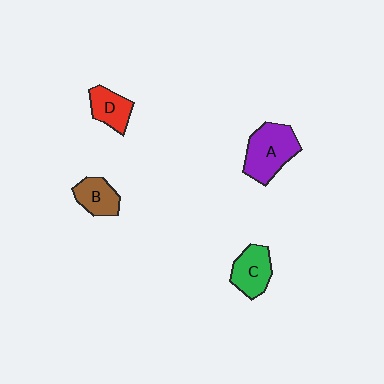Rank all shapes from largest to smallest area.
From largest to smallest: A (purple), C (green), B (brown), D (red).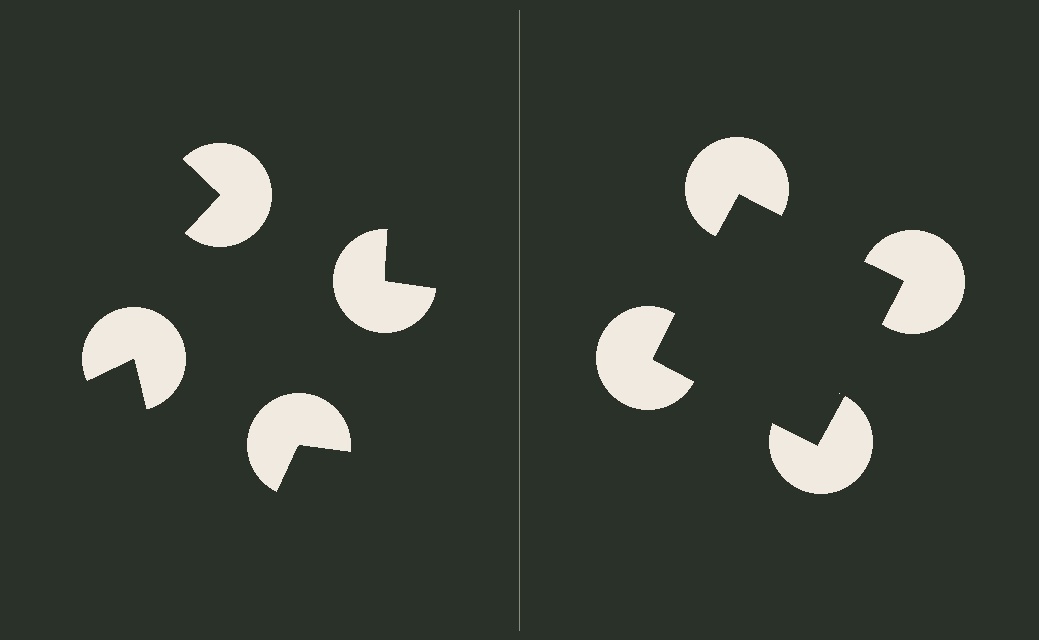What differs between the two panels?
The pac-man discs are positioned identically on both sides; only the wedge orientations differ. On the right they align to a square; on the left they are misaligned.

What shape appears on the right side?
An illusory square.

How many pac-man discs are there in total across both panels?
8 — 4 on each side.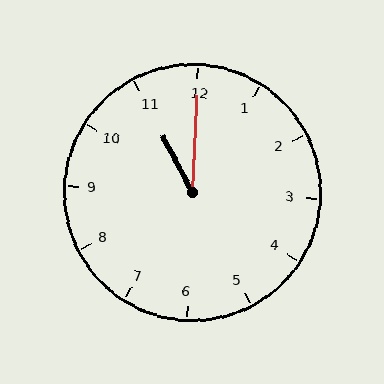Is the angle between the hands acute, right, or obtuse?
It is acute.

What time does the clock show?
11:00.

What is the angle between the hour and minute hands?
Approximately 30 degrees.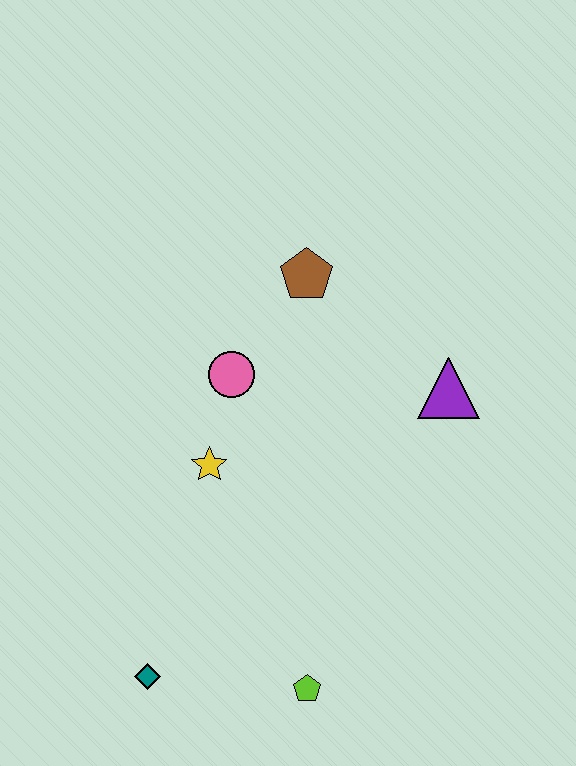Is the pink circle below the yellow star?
No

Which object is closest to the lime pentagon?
The teal diamond is closest to the lime pentagon.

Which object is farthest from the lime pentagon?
The brown pentagon is farthest from the lime pentagon.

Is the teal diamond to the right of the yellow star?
No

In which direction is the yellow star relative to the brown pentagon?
The yellow star is below the brown pentagon.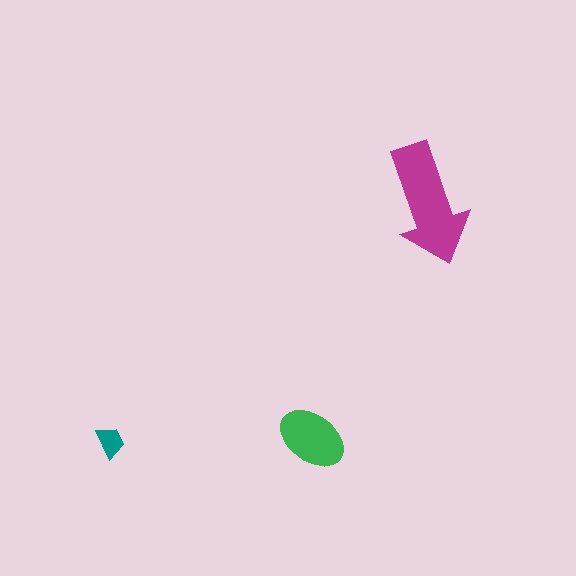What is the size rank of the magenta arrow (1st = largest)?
1st.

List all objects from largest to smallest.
The magenta arrow, the green ellipse, the teal trapezoid.